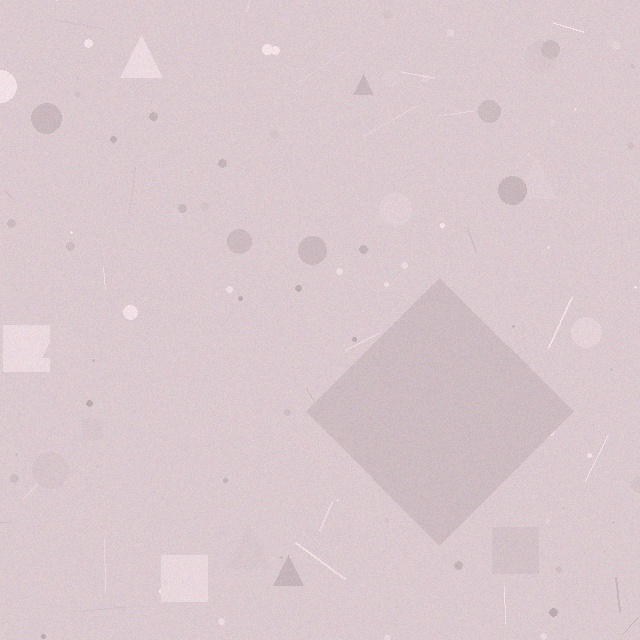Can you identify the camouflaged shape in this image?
The camouflaged shape is a diamond.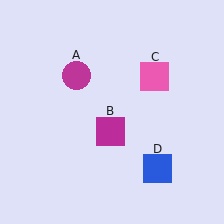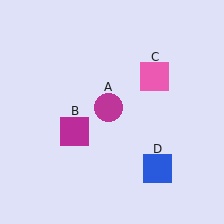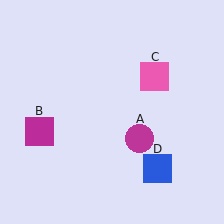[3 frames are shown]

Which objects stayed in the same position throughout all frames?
Pink square (object C) and blue square (object D) remained stationary.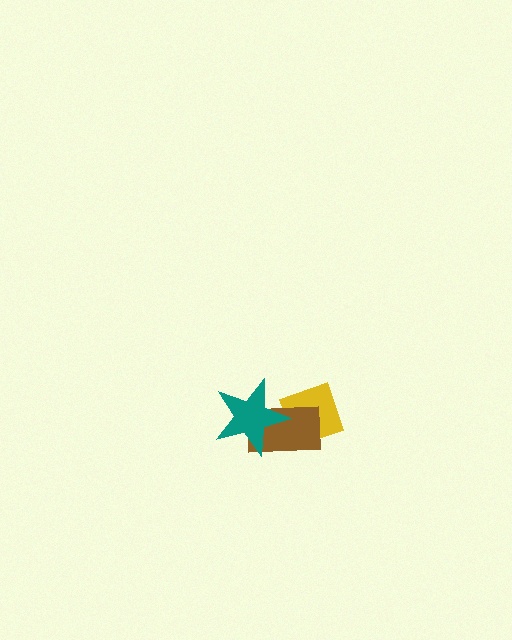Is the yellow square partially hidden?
Yes, it is partially covered by another shape.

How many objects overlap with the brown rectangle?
2 objects overlap with the brown rectangle.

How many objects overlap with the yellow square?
1 object overlaps with the yellow square.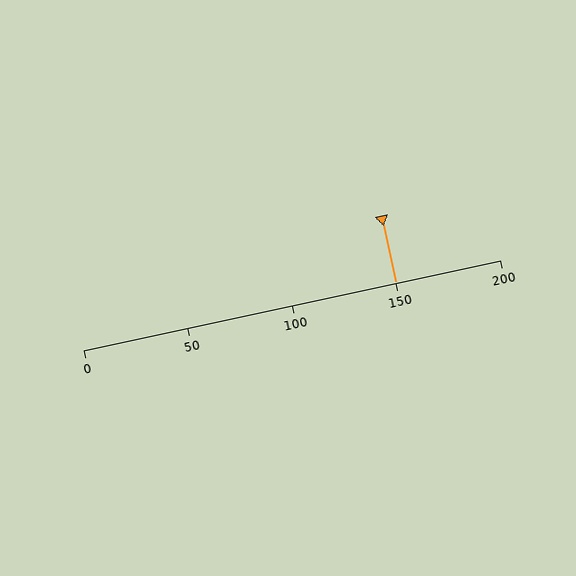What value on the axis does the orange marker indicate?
The marker indicates approximately 150.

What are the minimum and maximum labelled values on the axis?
The axis runs from 0 to 200.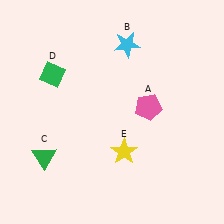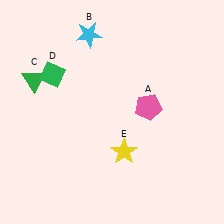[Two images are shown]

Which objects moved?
The objects that moved are: the cyan star (B), the green triangle (C).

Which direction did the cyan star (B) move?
The cyan star (B) moved left.